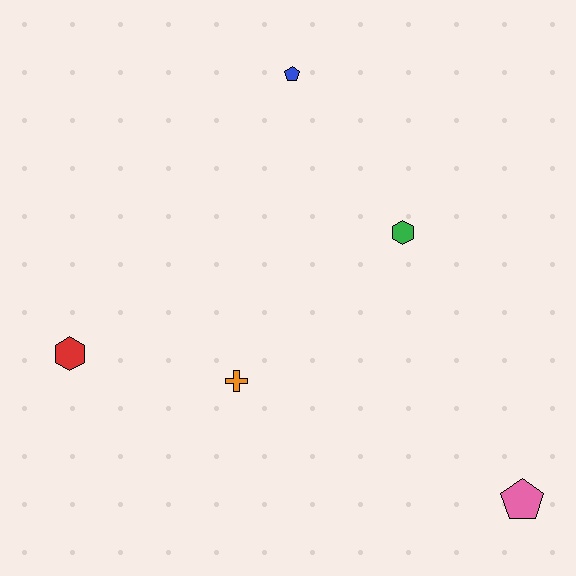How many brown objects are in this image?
There are no brown objects.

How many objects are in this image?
There are 5 objects.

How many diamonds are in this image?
There are no diamonds.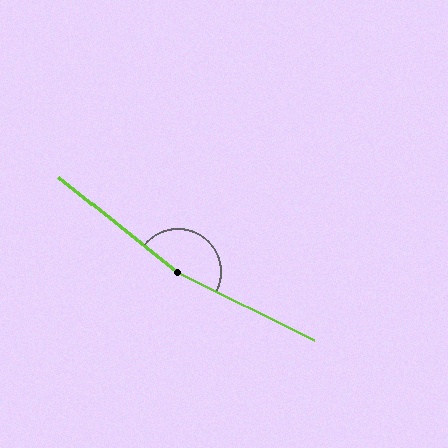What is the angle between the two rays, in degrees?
Approximately 168 degrees.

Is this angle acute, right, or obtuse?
It is obtuse.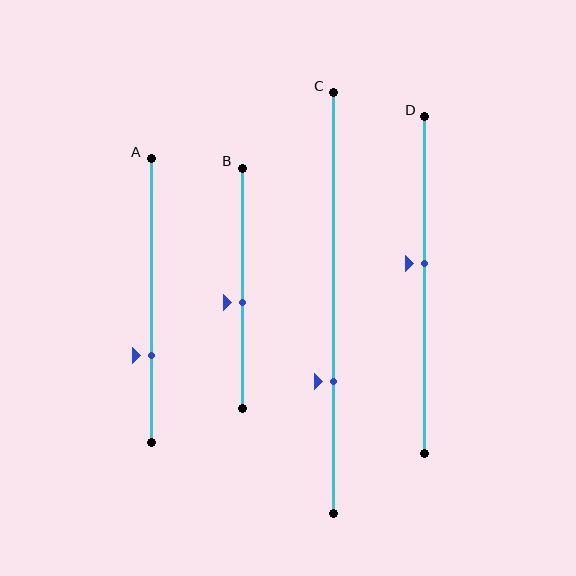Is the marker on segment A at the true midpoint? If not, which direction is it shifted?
No, the marker on segment A is shifted downward by about 20% of the segment length.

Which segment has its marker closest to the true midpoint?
Segment B has its marker closest to the true midpoint.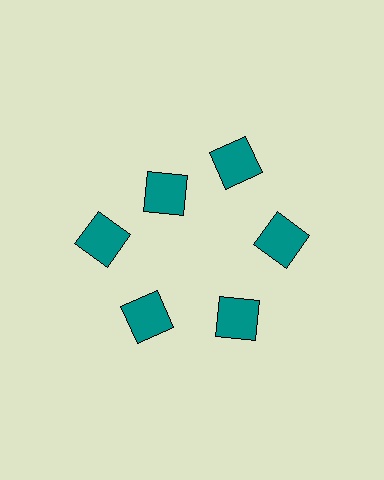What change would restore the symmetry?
The symmetry would be restored by moving it outward, back onto the ring so that all 6 squares sit at equal angles and equal distance from the center.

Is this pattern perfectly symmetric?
No. The 6 teal squares are arranged in a ring, but one element near the 11 o'clock position is pulled inward toward the center, breaking the 6-fold rotational symmetry.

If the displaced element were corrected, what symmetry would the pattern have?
It would have 6-fold rotational symmetry — the pattern would map onto itself every 60 degrees.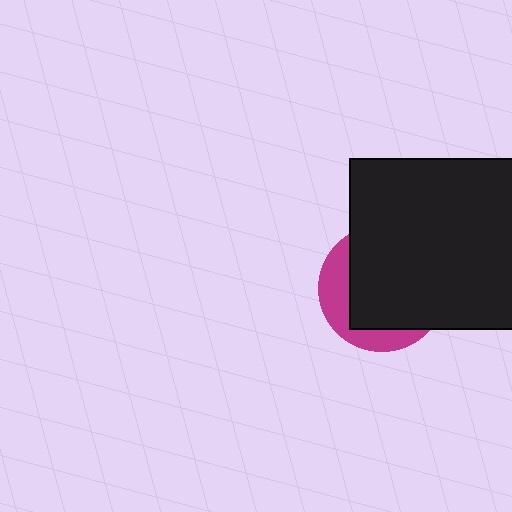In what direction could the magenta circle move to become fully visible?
The magenta circle could move toward the lower-left. That would shift it out from behind the black square entirely.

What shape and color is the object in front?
The object in front is a black square.